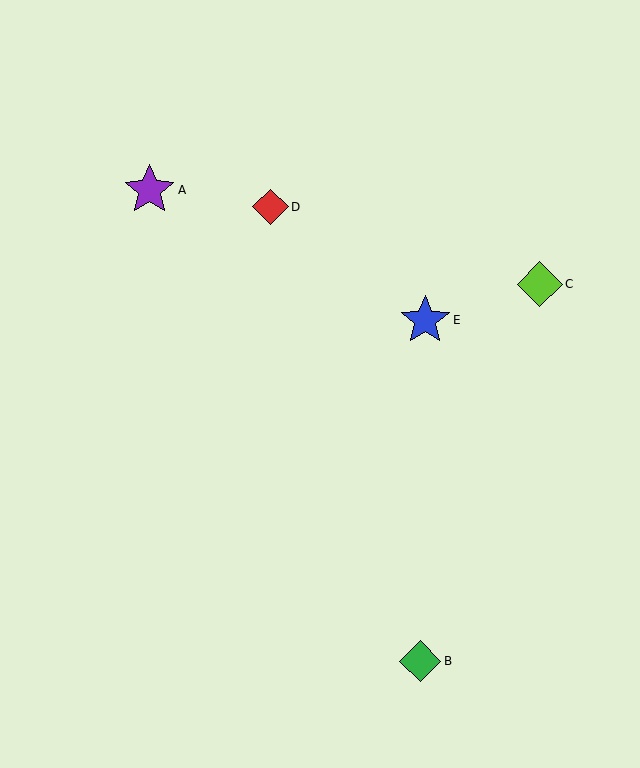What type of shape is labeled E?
Shape E is a blue star.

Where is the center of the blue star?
The center of the blue star is at (425, 320).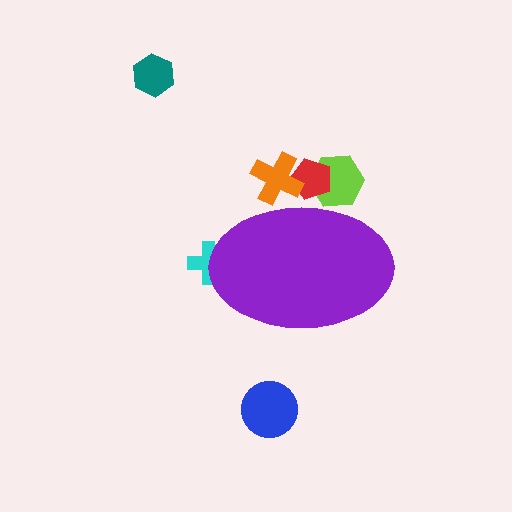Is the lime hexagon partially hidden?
Yes, the lime hexagon is partially hidden behind the purple ellipse.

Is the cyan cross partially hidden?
Yes, the cyan cross is partially hidden behind the purple ellipse.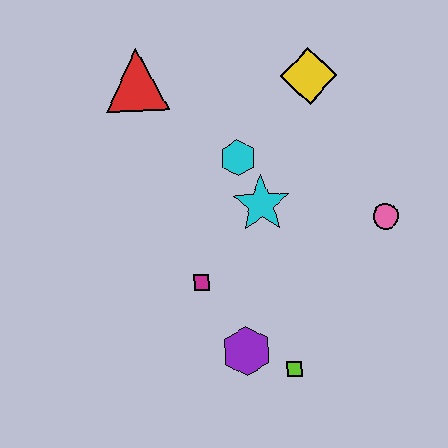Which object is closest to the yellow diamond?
The cyan hexagon is closest to the yellow diamond.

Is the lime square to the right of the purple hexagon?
Yes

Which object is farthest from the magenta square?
The yellow diamond is farthest from the magenta square.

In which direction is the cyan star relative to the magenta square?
The cyan star is above the magenta square.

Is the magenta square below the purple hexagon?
No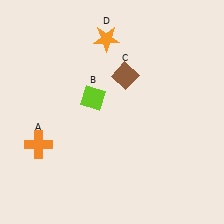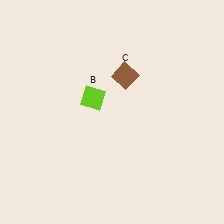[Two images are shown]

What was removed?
The orange cross (A), the orange star (D) were removed in Image 2.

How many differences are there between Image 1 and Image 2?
There are 2 differences between the two images.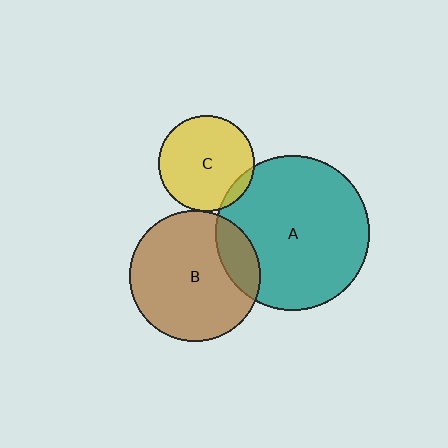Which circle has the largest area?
Circle A (teal).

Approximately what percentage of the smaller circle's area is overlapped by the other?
Approximately 10%.